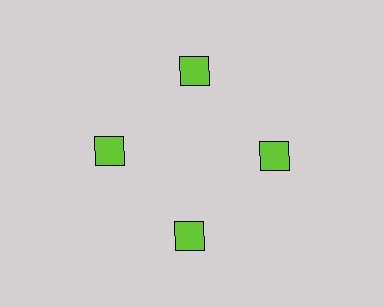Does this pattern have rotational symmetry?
Yes, this pattern has 4-fold rotational symmetry. It looks the same after rotating 90 degrees around the center.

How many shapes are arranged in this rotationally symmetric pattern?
There are 4 shapes, arranged in 4 groups of 1.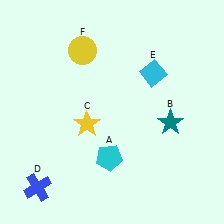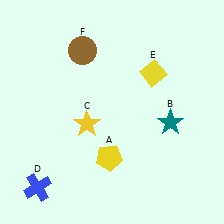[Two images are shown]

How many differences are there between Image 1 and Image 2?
There are 3 differences between the two images.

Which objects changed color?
A changed from cyan to yellow. E changed from cyan to yellow. F changed from yellow to brown.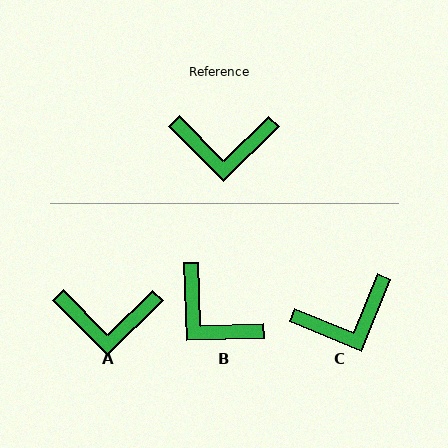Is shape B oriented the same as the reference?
No, it is off by about 43 degrees.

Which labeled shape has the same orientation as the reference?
A.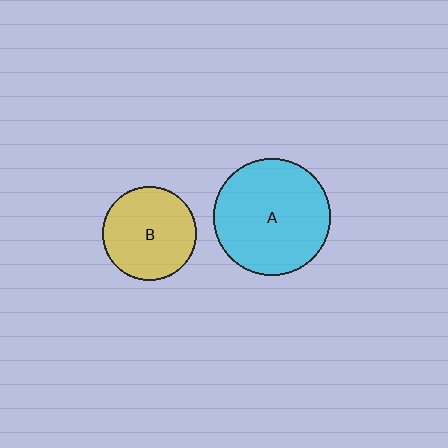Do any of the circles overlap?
No, none of the circles overlap.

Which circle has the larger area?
Circle A (cyan).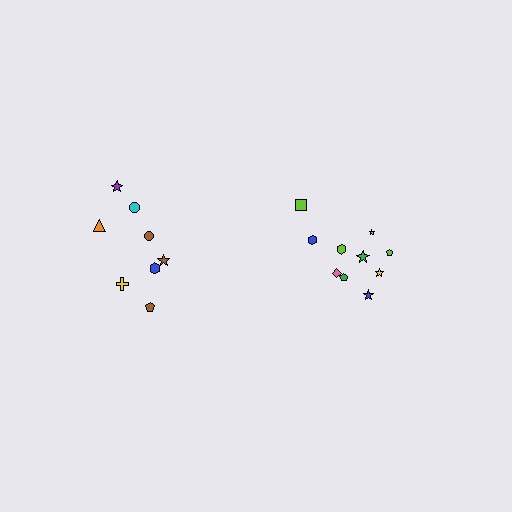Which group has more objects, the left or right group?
The right group.